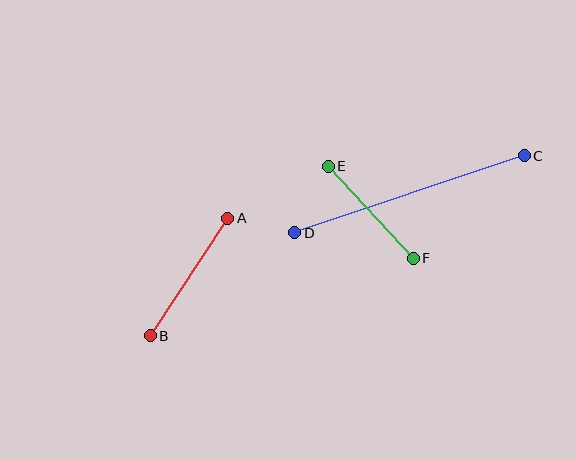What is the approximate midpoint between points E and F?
The midpoint is at approximately (371, 212) pixels.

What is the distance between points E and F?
The distance is approximately 126 pixels.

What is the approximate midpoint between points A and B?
The midpoint is at approximately (189, 277) pixels.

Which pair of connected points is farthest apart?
Points C and D are farthest apart.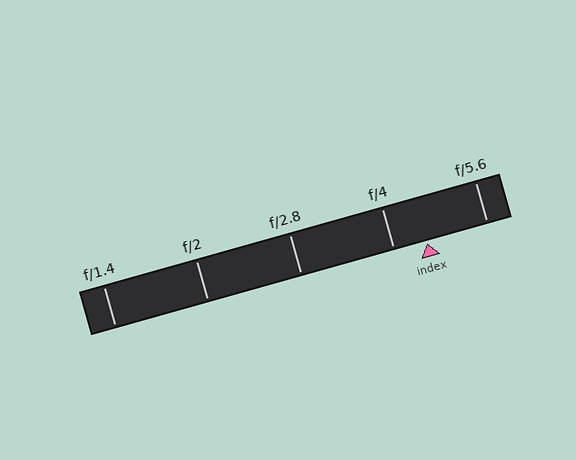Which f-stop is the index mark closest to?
The index mark is closest to f/4.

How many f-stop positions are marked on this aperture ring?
There are 5 f-stop positions marked.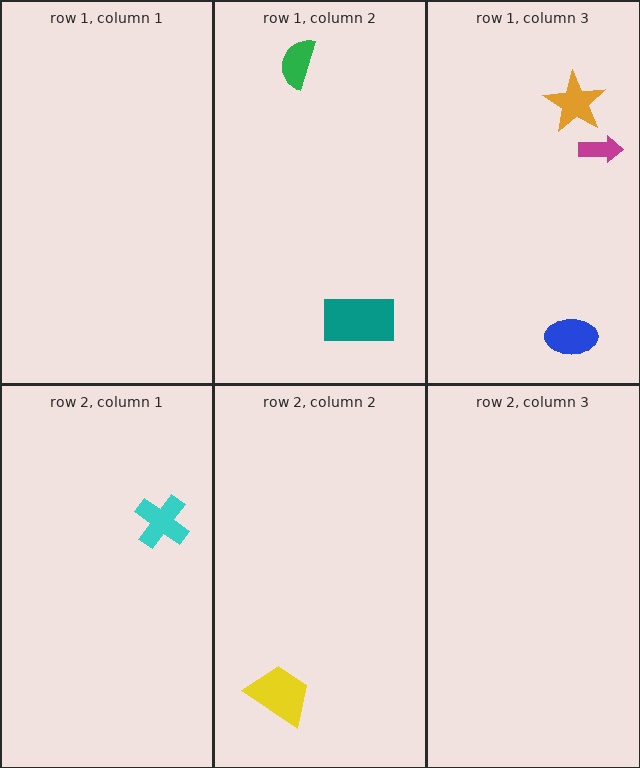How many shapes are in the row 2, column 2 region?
1.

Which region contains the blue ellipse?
The row 1, column 3 region.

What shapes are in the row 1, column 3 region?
The magenta arrow, the blue ellipse, the orange star.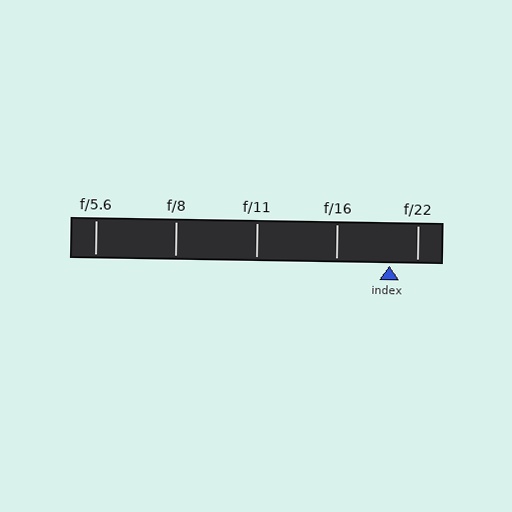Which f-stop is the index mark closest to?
The index mark is closest to f/22.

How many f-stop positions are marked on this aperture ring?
There are 5 f-stop positions marked.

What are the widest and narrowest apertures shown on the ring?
The widest aperture shown is f/5.6 and the narrowest is f/22.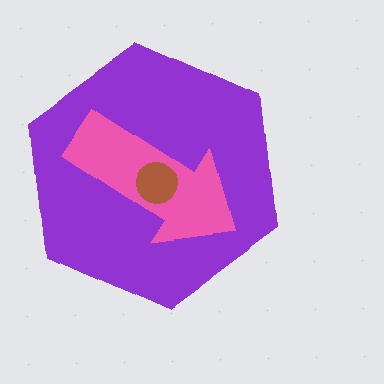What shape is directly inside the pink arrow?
The brown circle.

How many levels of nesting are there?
3.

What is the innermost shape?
The brown circle.